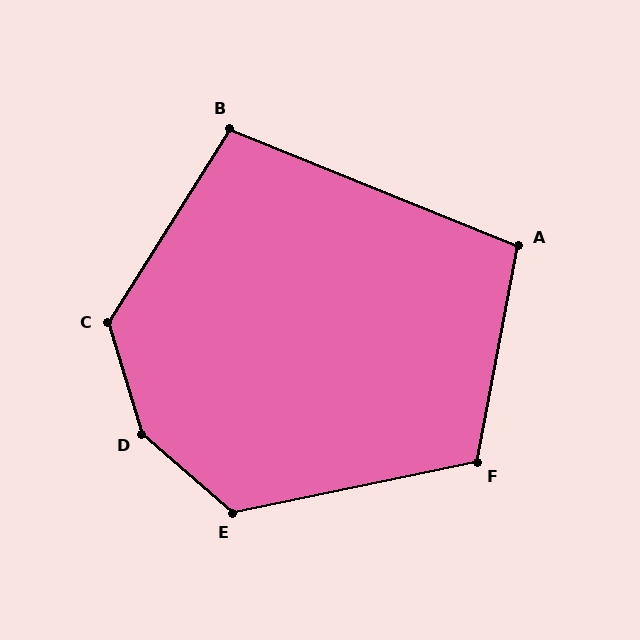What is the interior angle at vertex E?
Approximately 127 degrees (obtuse).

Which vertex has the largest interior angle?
D, at approximately 147 degrees.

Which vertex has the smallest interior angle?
B, at approximately 100 degrees.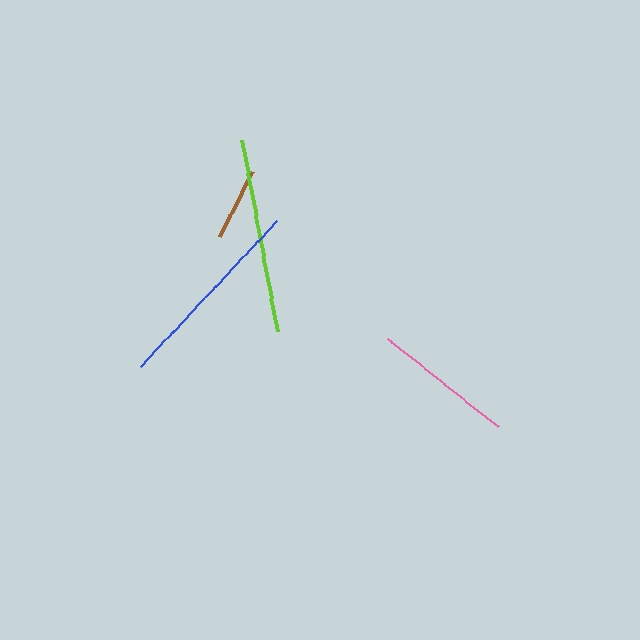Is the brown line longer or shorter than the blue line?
The blue line is longer than the brown line.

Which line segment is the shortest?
The brown line is the shortest at approximately 72 pixels.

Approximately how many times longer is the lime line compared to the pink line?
The lime line is approximately 1.4 times the length of the pink line.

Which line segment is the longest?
The blue line is the longest at approximately 200 pixels.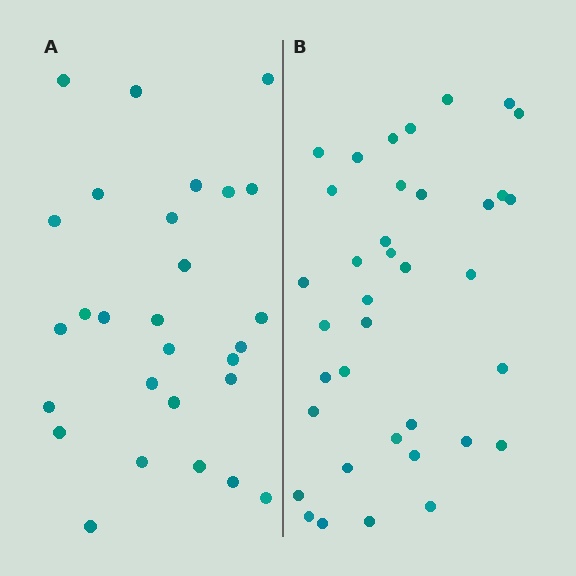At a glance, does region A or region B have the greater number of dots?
Region B (the right region) has more dots.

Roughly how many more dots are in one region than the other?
Region B has roughly 8 or so more dots than region A.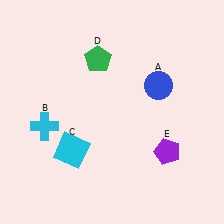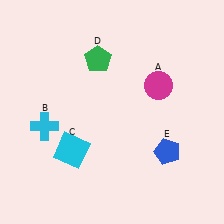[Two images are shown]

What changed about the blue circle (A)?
In Image 1, A is blue. In Image 2, it changed to magenta.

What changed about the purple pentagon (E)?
In Image 1, E is purple. In Image 2, it changed to blue.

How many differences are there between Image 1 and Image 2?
There are 2 differences between the two images.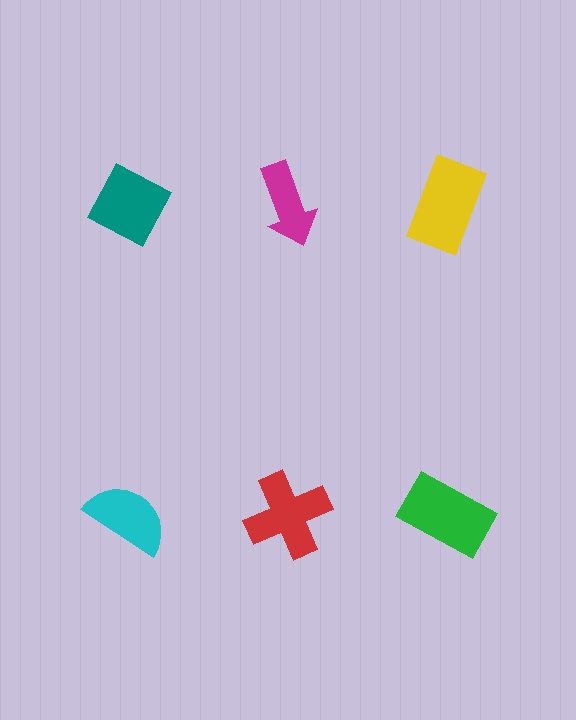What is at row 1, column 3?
A yellow rectangle.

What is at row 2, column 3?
A green rectangle.